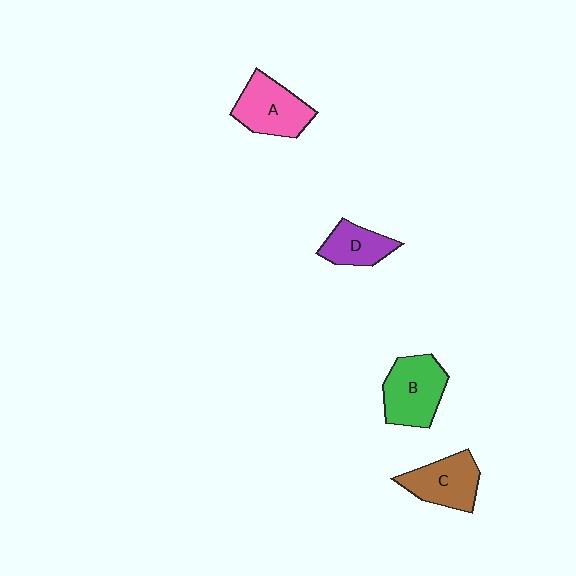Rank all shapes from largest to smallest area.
From largest to smallest: B (green), A (pink), C (brown), D (purple).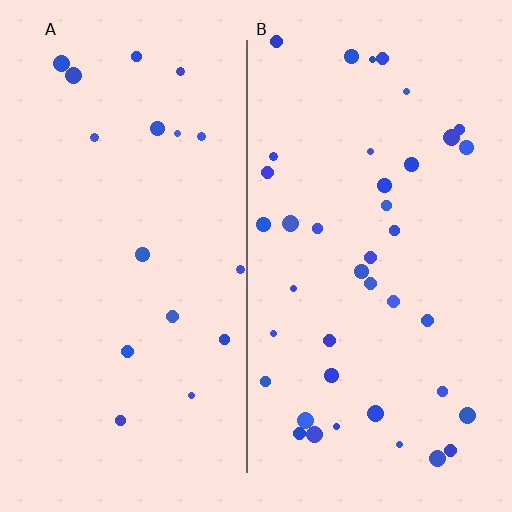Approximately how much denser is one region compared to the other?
Approximately 2.4× — region B over region A.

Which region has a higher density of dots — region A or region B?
B (the right).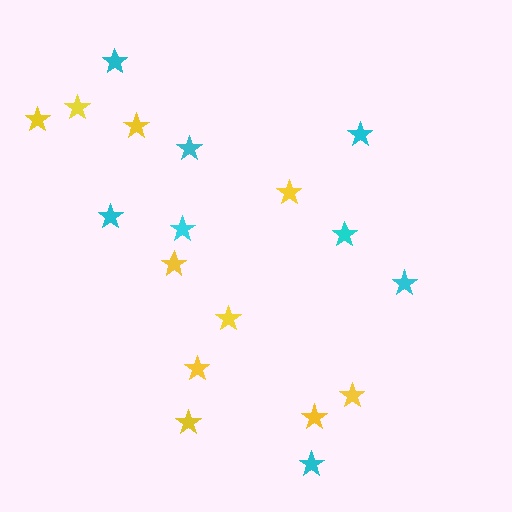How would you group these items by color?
There are 2 groups: one group of yellow stars (10) and one group of cyan stars (8).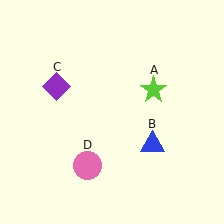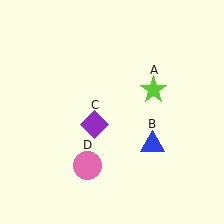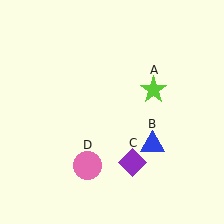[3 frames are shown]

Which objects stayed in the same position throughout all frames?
Lime star (object A) and blue triangle (object B) and pink circle (object D) remained stationary.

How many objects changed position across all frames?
1 object changed position: purple diamond (object C).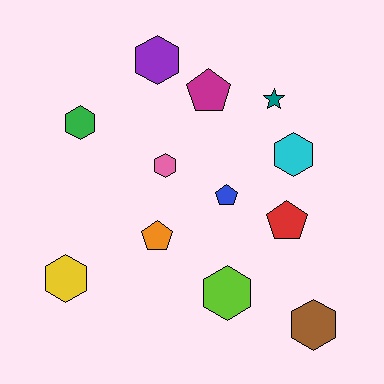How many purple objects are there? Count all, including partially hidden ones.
There is 1 purple object.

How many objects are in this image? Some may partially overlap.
There are 12 objects.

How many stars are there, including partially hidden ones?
There is 1 star.